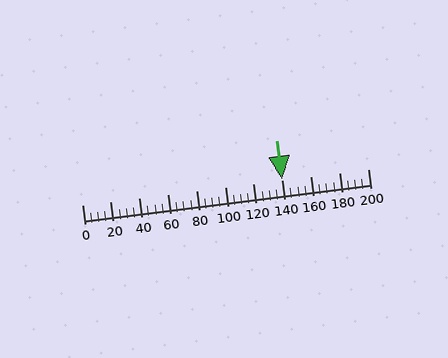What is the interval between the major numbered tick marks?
The major tick marks are spaced 20 units apart.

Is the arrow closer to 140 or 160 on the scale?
The arrow is closer to 140.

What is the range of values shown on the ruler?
The ruler shows values from 0 to 200.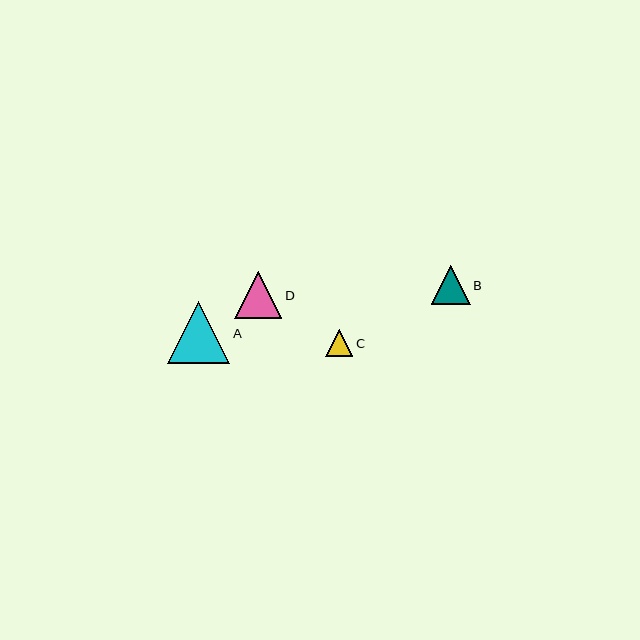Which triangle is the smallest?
Triangle C is the smallest with a size of approximately 27 pixels.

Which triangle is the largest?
Triangle A is the largest with a size of approximately 63 pixels.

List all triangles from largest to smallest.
From largest to smallest: A, D, B, C.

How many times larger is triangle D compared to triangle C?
Triangle D is approximately 1.7 times the size of triangle C.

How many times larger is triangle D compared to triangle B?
Triangle D is approximately 1.2 times the size of triangle B.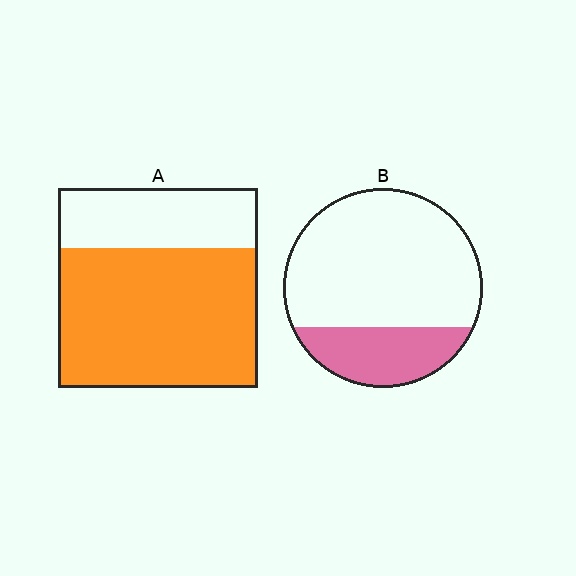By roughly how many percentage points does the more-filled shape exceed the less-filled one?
By roughly 45 percentage points (A over B).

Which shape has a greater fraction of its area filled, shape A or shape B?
Shape A.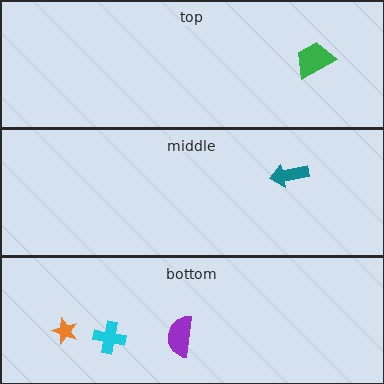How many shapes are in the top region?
1.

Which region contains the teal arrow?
The middle region.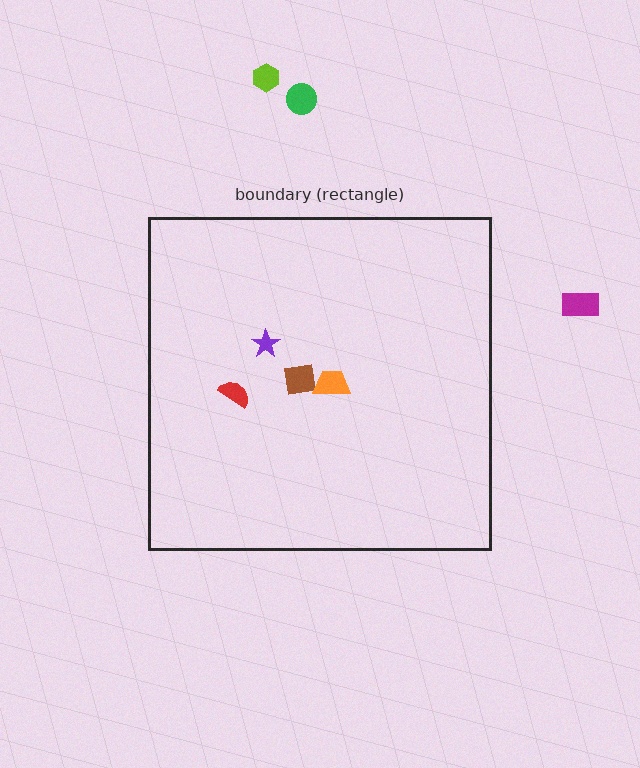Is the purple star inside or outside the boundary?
Inside.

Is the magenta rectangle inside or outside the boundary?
Outside.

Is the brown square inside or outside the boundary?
Inside.